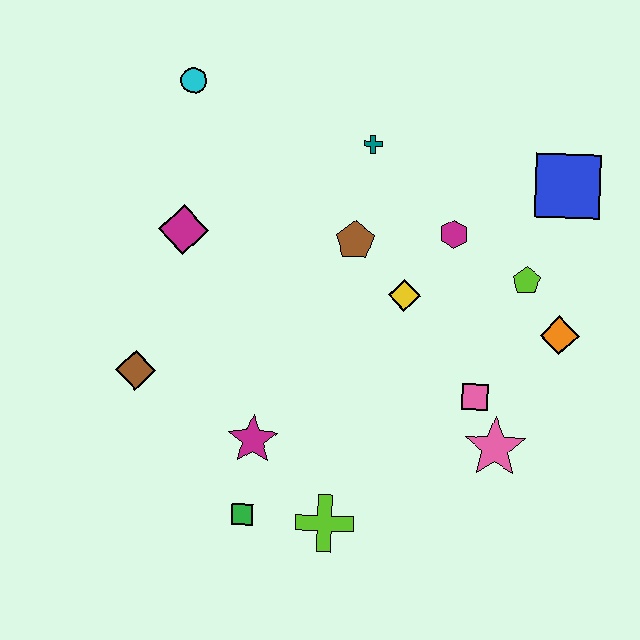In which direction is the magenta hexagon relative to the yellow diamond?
The magenta hexagon is above the yellow diamond.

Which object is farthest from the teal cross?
The green square is farthest from the teal cross.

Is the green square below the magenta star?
Yes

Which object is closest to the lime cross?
The green square is closest to the lime cross.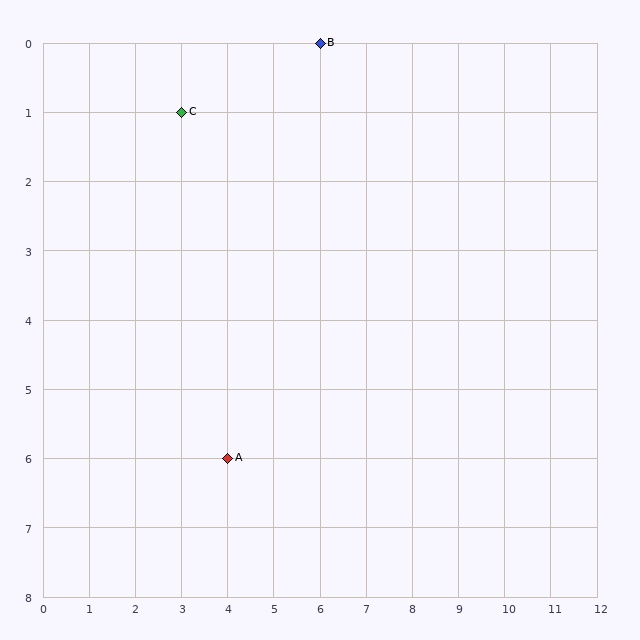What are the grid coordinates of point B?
Point B is at grid coordinates (6, 0).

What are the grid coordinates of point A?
Point A is at grid coordinates (4, 6).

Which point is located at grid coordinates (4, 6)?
Point A is at (4, 6).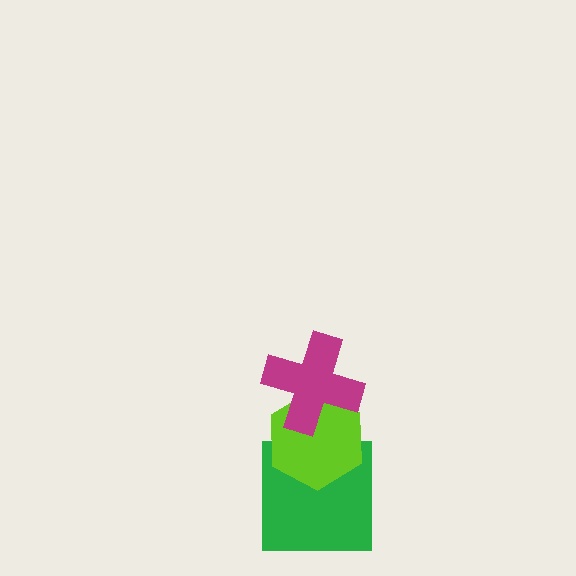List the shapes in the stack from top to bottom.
From top to bottom: the magenta cross, the lime hexagon, the green square.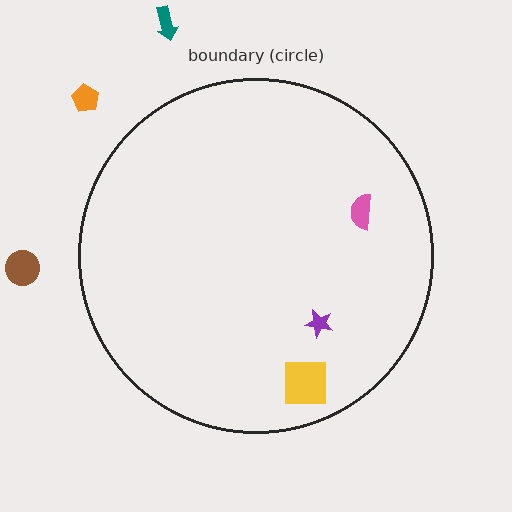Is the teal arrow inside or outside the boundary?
Outside.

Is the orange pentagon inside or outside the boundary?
Outside.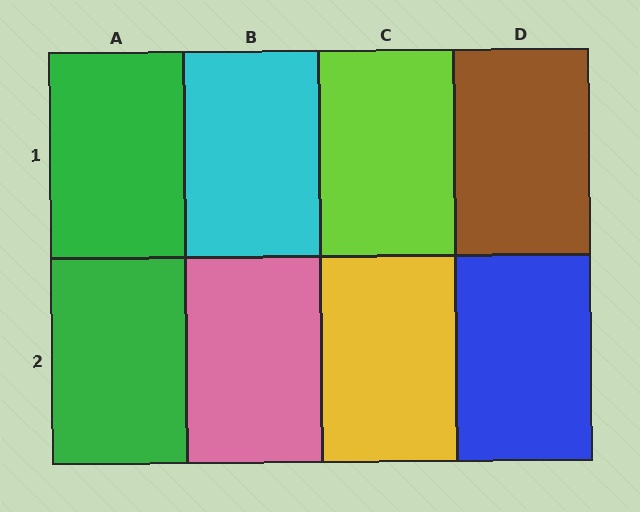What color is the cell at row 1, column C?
Lime.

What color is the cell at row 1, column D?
Brown.